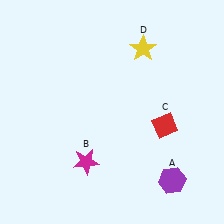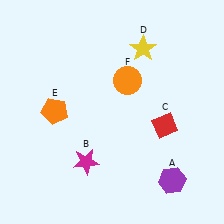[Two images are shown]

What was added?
An orange pentagon (E), an orange circle (F) were added in Image 2.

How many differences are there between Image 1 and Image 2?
There are 2 differences between the two images.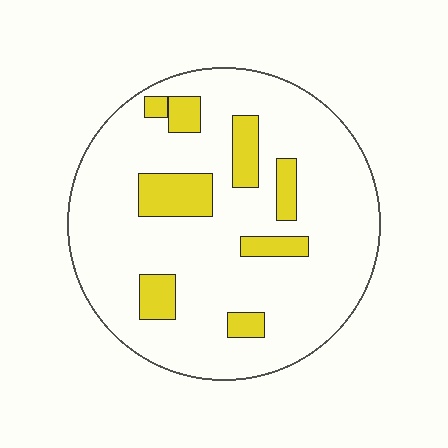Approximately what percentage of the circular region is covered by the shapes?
Approximately 15%.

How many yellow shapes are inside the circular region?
8.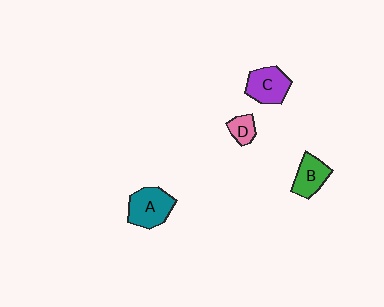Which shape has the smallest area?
Shape D (pink).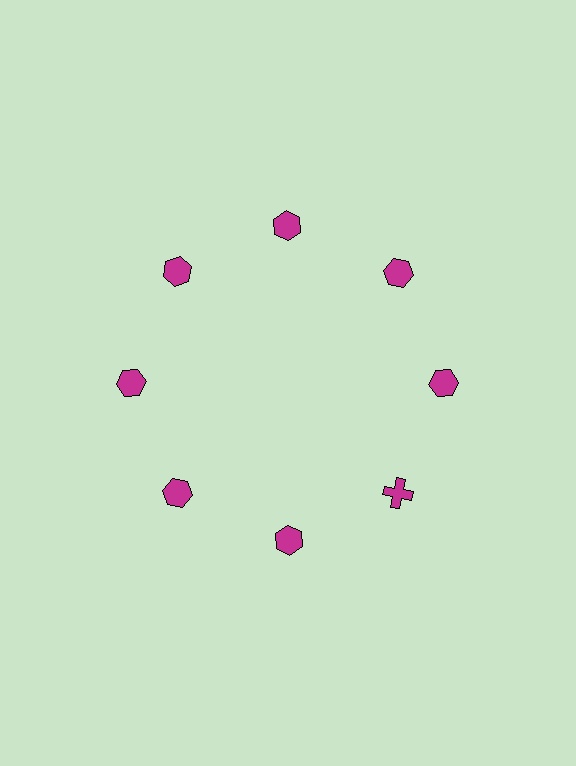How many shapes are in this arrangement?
There are 8 shapes arranged in a ring pattern.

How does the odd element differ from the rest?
It has a different shape: cross instead of hexagon.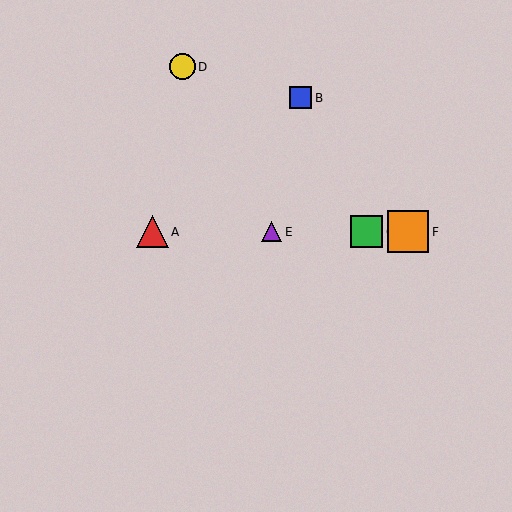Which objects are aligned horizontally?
Objects A, C, E, F are aligned horizontally.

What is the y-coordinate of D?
Object D is at y≈67.